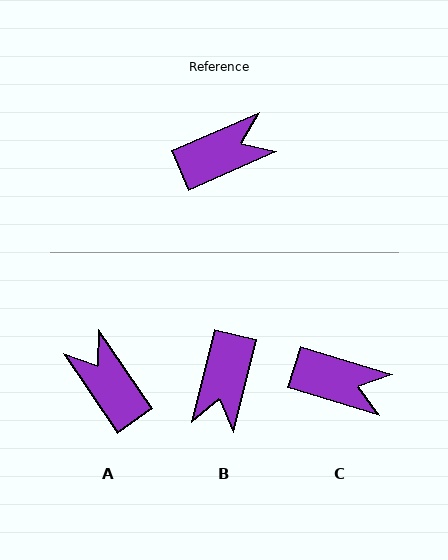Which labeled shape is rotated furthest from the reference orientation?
B, about 127 degrees away.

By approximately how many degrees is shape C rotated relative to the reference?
Approximately 41 degrees clockwise.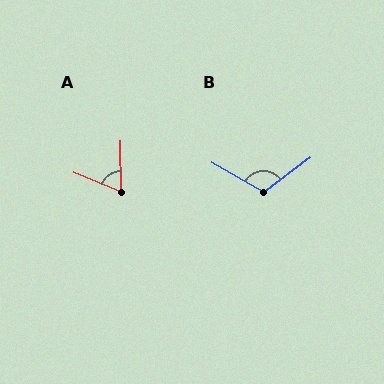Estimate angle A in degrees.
Approximately 67 degrees.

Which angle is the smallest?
A, at approximately 67 degrees.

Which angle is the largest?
B, at approximately 113 degrees.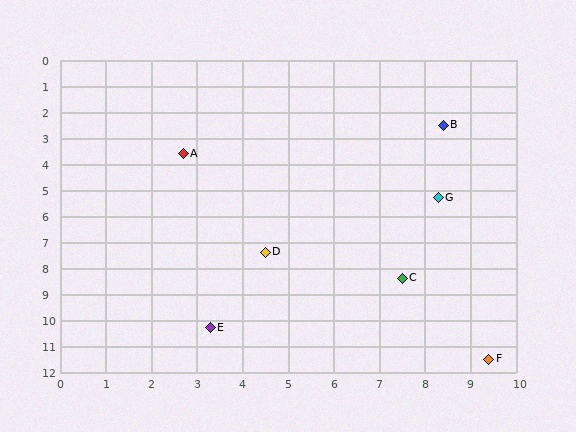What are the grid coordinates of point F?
Point F is at approximately (9.4, 11.5).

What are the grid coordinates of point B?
Point B is at approximately (8.4, 2.5).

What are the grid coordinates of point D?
Point D is at approximately (4.5, 7.4).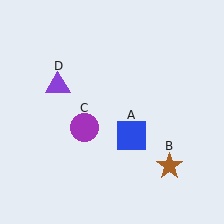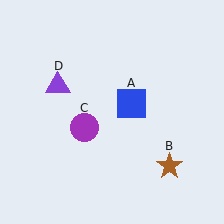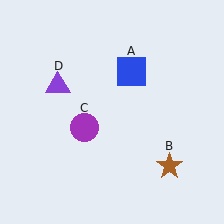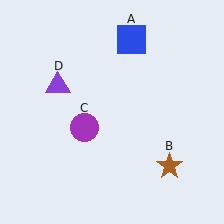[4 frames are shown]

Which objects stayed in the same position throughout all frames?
Brown star (object B) and purple circle (object C) and purple triangle (object D) remained stationary.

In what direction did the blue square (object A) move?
The blue square (object A) moved up.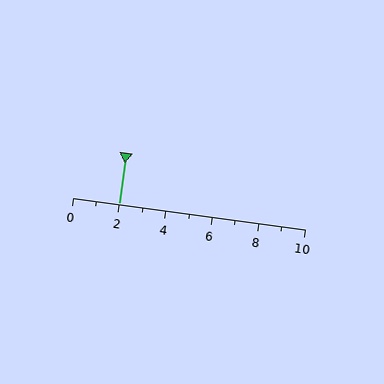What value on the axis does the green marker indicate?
The marker indicates approximately 2.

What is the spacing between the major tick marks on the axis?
The major ticks are spaced 2 apart.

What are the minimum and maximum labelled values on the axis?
The axis runs from 0 to 10.